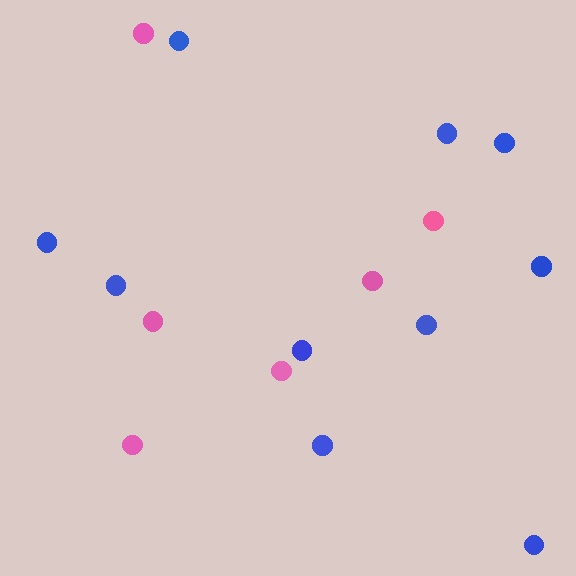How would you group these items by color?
There are 2 groups: one group of pink circles (6) and one group of blue circles (10).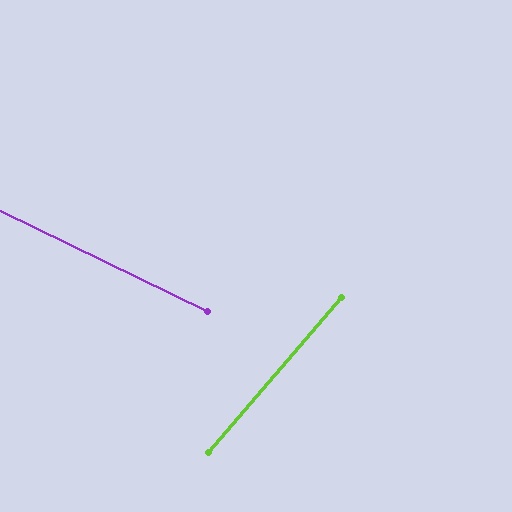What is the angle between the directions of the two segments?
Approximately 75 degrees.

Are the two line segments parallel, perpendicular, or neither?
Neither parallel nor perpendicular — they differ by about 75°.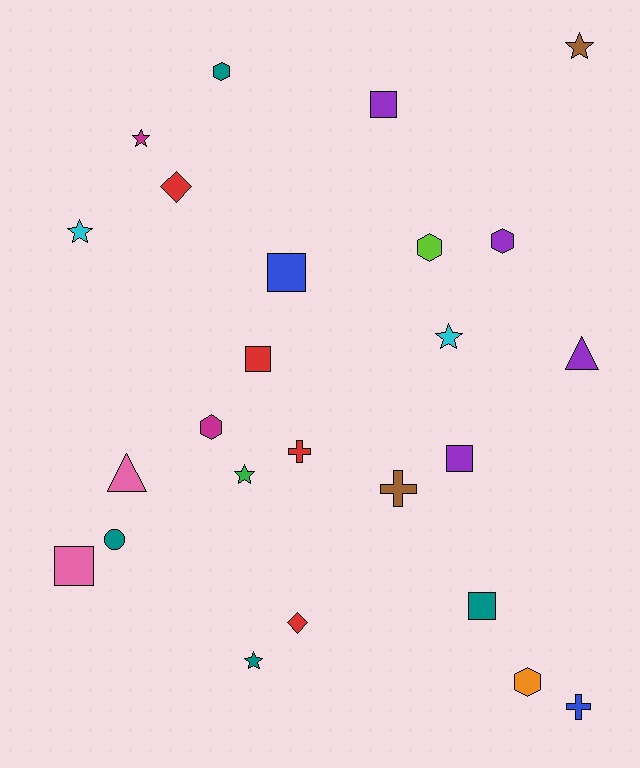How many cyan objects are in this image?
There are 2 cyan objects.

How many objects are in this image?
There are 25 objects.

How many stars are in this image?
There are 6 stars.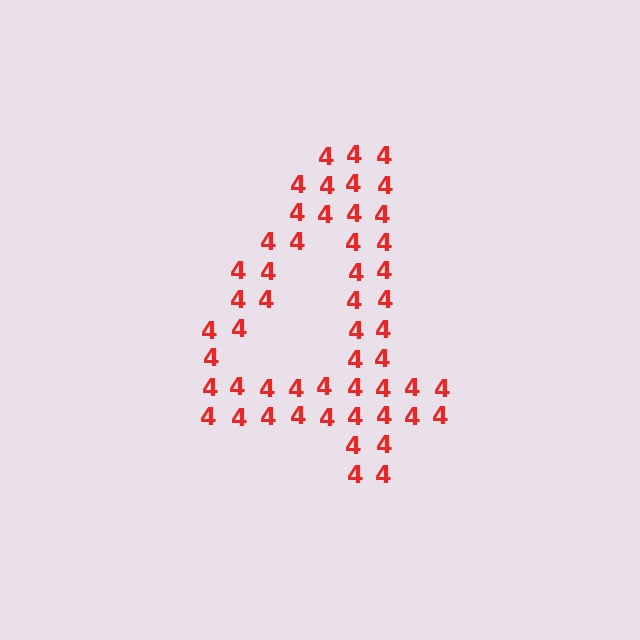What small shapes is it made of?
It is made of small digit 4's.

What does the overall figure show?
The overall figure shows the digit 4.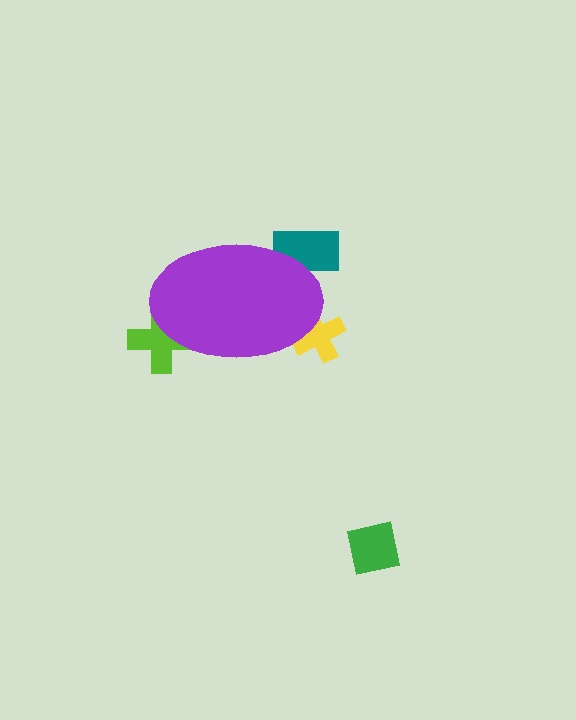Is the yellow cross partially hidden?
Yes, the yellow cross is partially hidden behind the purple ellipse.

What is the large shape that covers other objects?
A purple ellipse.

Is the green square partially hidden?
No, the green square is fully visible.